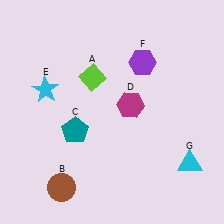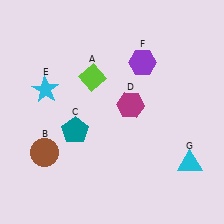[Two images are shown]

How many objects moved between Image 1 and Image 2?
1 object moved between the two images.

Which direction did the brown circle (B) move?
The brown circle (B) moved up.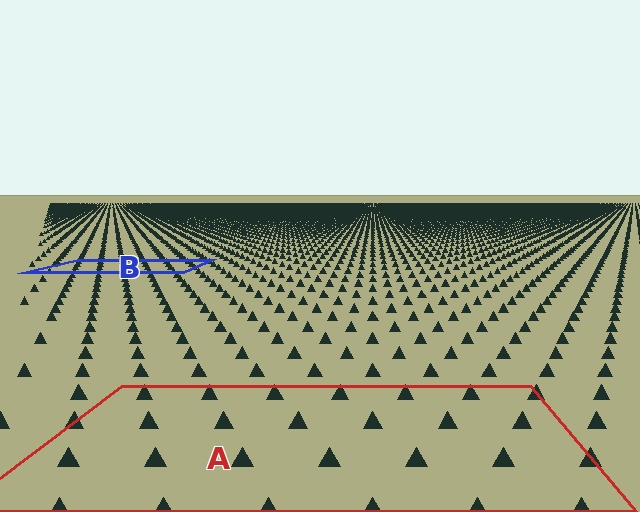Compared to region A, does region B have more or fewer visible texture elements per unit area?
Region B has more texture elements per unit area — they are packed more densely because it is farther away.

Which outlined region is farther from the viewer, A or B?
Region B is farther from the viewer — the texture elements inside it appear smaller and more densely packed.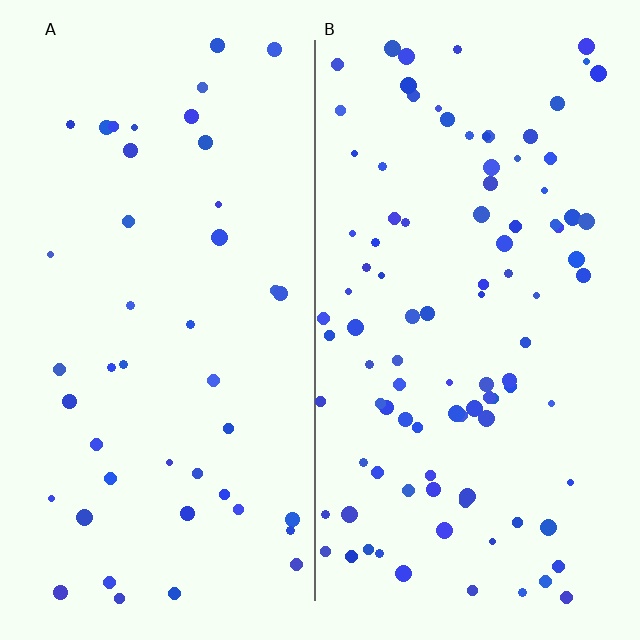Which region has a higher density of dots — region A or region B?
B (the right).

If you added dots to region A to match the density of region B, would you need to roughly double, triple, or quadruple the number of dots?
Approximately double.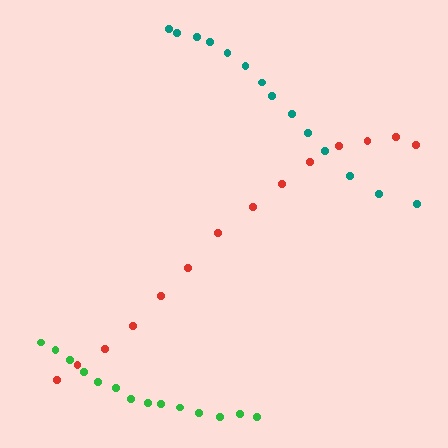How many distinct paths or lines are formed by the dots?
There are 3 distinct paths.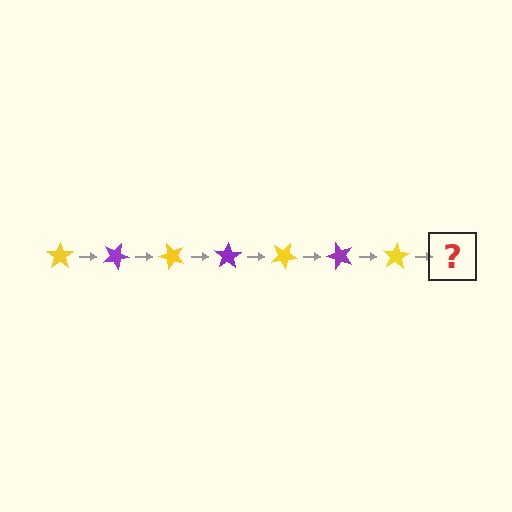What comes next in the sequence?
The next element should be a purple star, rotated 175 degrees from the start.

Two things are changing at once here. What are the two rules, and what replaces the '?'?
The two rules are that it rotates 25 degrees each step and the color cycles through yellow and purple. The '?' should be a purple star, rotated 175 degrees from the start.